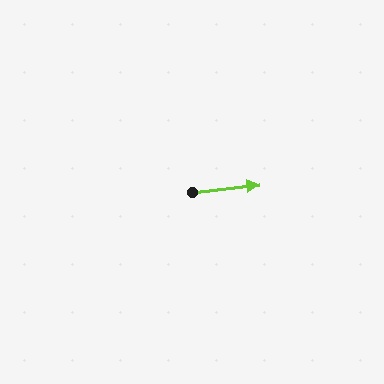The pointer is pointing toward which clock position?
Roughly 3 o'clock.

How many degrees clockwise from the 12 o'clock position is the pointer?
Approximately 84 degrees.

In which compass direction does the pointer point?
East.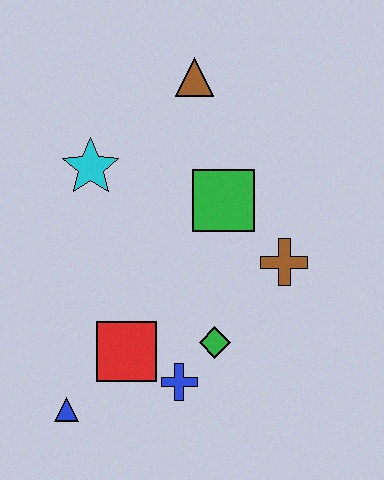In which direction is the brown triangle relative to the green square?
The brown triangle is above the green square.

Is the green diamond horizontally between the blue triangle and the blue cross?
No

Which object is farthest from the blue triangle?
The brown triangle is farthest from the blue triangle.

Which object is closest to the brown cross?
The green square is closest to the brown cross.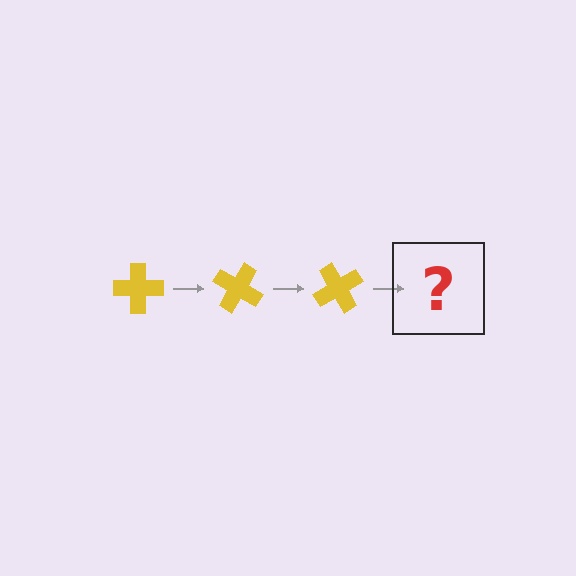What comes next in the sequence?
The next element should be a yellow cross rotated 90 degrees.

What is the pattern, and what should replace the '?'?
The pattern is that the cross rotates 30 degrees each step. The '?' should be a yellow cross rotated 90 degrees.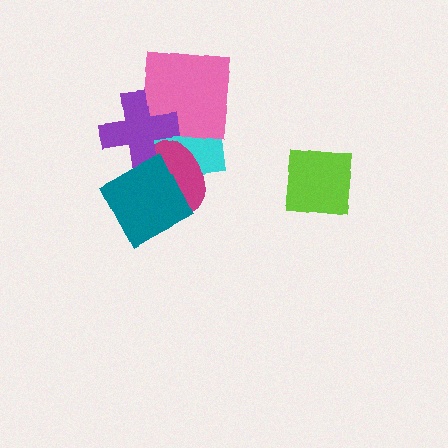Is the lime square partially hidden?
No, no other shape covers it.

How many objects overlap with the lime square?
0 objects overlap with the lime square.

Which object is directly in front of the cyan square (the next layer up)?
The magenta ellipse is directly in front of the cyan square.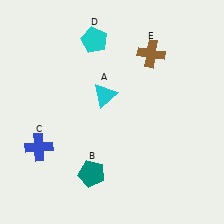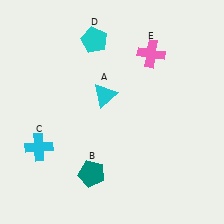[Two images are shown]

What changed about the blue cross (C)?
In Image 1, C is blue. In Image 2, it changed to cyan.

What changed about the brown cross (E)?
In Image 1, E is brown. In Image 2, it changed to pink.